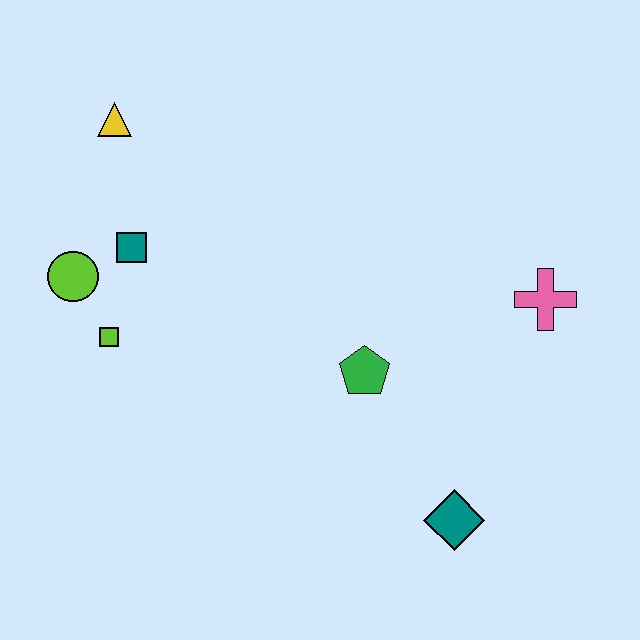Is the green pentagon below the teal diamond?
No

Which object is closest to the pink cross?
The green pentagon is closest to the pink cross.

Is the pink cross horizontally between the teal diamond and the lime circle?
No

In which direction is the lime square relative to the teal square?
The lime square is below the teal square.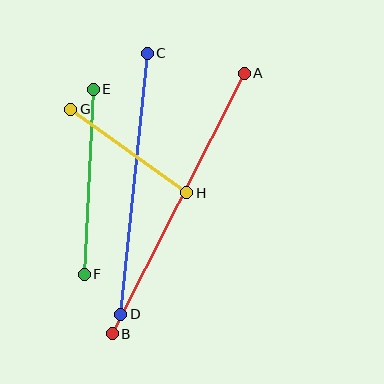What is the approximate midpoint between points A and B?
The midpoint is at approximately (178, 204) pixels.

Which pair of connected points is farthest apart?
Points A and B are farthest apart.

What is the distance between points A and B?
The distance is approximately 292 pixels.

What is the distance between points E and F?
The distance is approximately 185 pixels.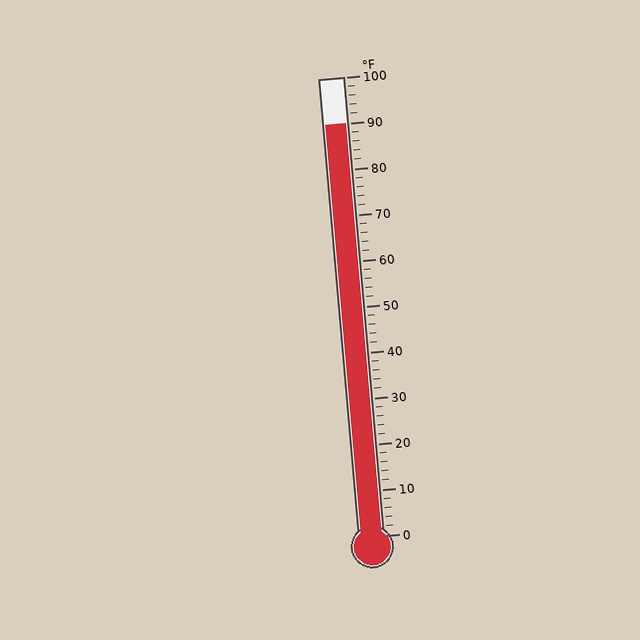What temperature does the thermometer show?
The thermometer shows approximately 90°F.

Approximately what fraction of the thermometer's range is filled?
The thermometer is filled to approximately 90% of its range.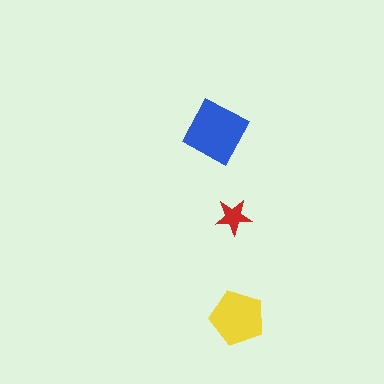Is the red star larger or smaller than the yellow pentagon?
Smaller.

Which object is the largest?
The blue diamond.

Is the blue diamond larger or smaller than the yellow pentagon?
Larger.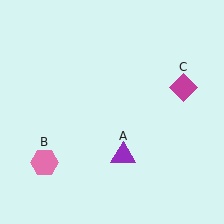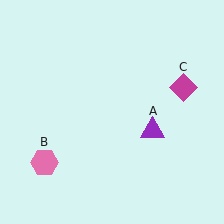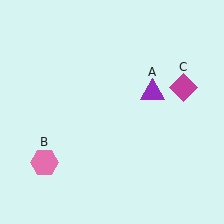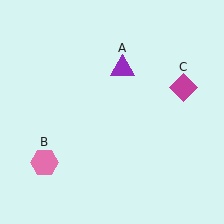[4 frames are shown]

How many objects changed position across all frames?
1 object changed position: purple triangle (object A).